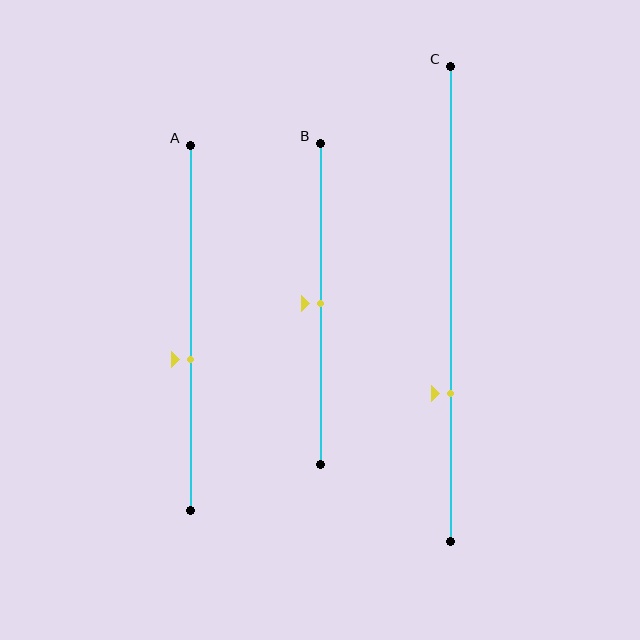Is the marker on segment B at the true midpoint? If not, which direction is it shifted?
Yes, the marker on segment B is at the true midpoint.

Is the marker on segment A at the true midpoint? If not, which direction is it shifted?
No, the marker on segment A is shifted downward by about 9% of the segment length.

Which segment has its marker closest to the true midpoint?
Segment B has its marker closest to the true midpoint.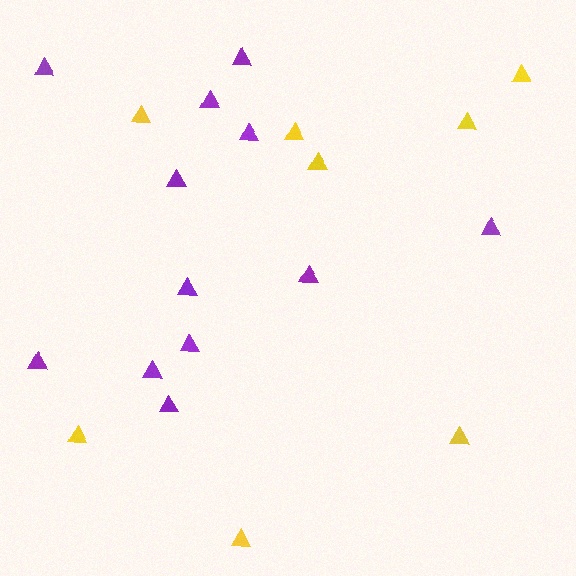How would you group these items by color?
There are 2 groups: one group of purple triangles (12) and one group of yellow triangles (8).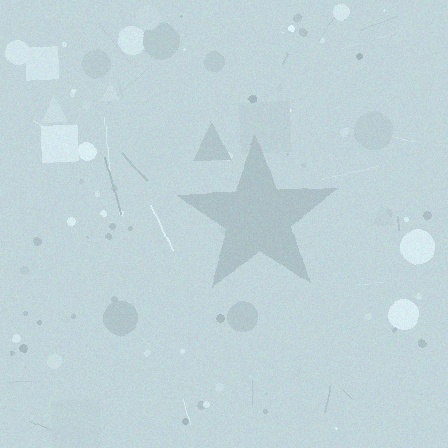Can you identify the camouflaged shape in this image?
The camouflaged shape is a star.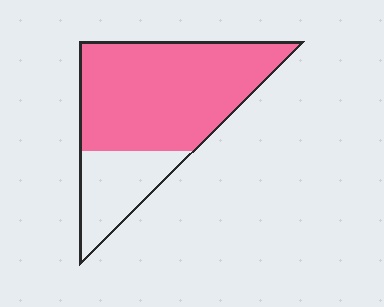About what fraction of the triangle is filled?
About three quarters (3/4).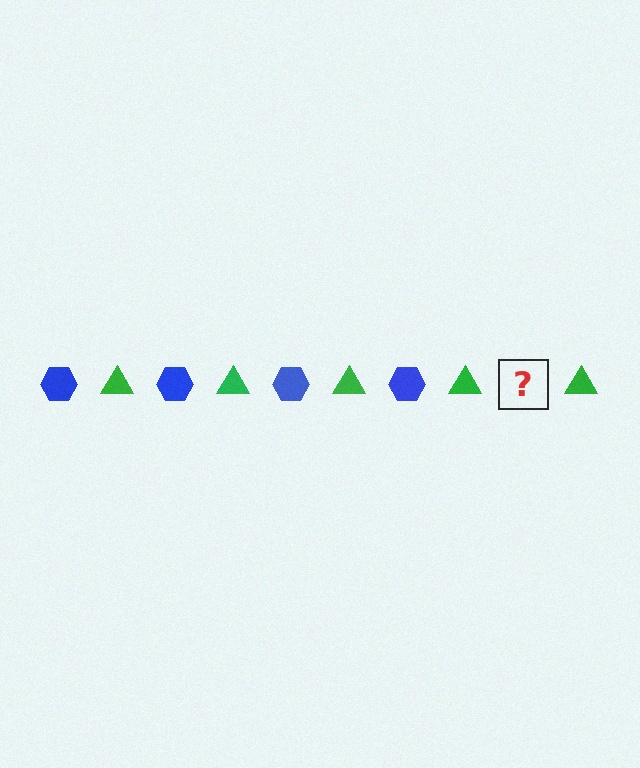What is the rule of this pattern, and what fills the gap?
The rule is that the pattern alternates between blue hexagon and green triangle. The gap should be filled with a blue hexagon.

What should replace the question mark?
The question mark should be replaced with a blue hexagon.